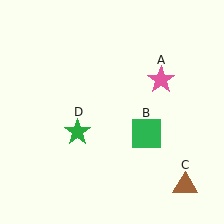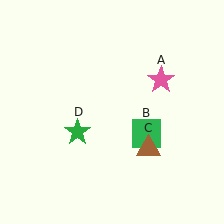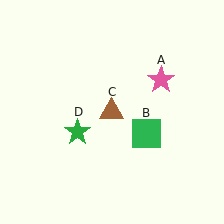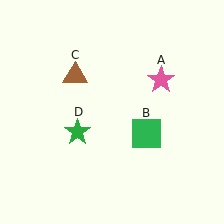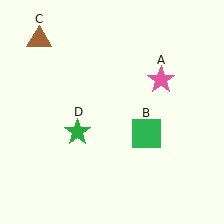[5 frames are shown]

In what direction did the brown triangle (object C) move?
The brown triangle (object C) moved up and to the left.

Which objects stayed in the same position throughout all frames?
Pink star (object A) and green square (object B) and green star (object D) remained stationary.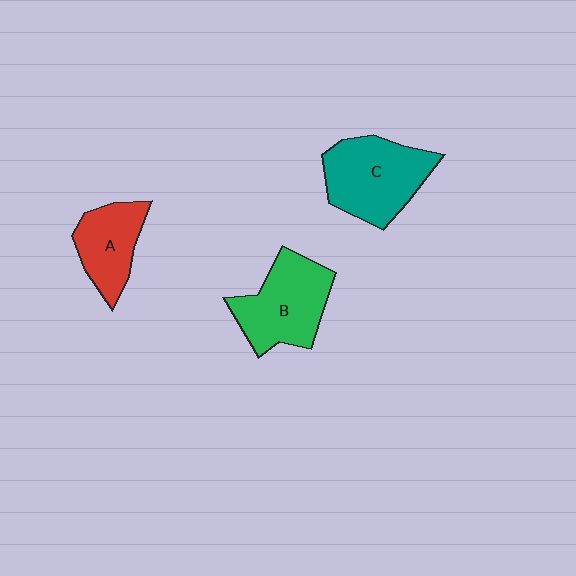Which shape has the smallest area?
Shape A (red).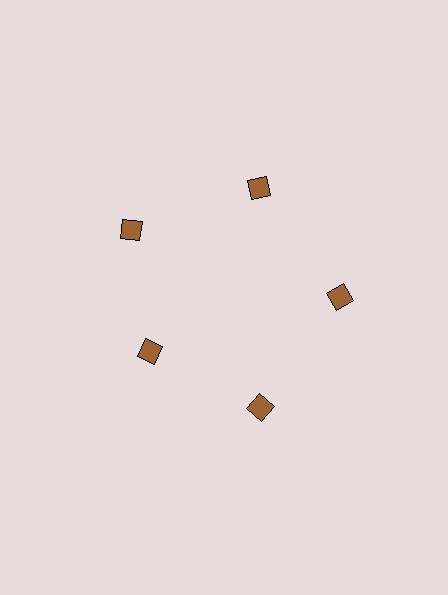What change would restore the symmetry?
The symmetry would be restored by moving it outward, back onto the ring so that all 5 diamonds sit at equal angles and equal distance from the center.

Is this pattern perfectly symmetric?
No. The 5 brown diamonds are arranged in a ring, but one element near the 8 o'clock position is pulled inward toward the center, breaking the 5-fold rotational symmetry.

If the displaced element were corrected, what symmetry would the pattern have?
It would have 5-fold rotational symmetry — the pattern would map onto itself every 72 degrees.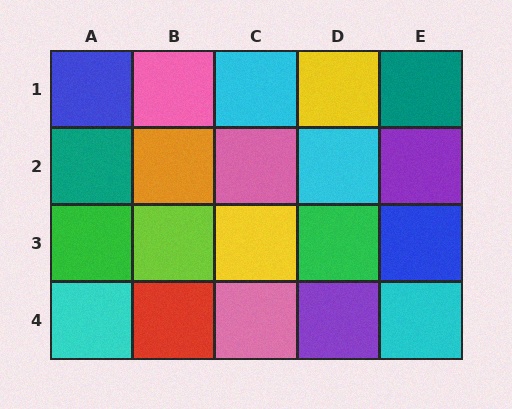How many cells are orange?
1 cell is orange.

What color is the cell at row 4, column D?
Purple.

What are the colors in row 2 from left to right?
Teal, orange, pink, cyan, purple.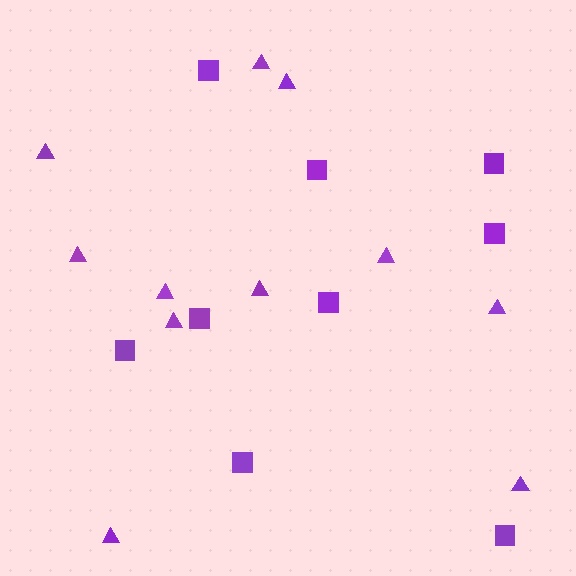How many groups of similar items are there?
There are 2 groups: one group of triangles (11) and one group of squares (9).